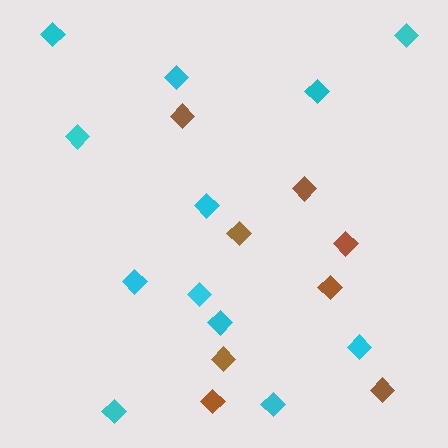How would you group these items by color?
There are 2 groups: one group of cyan diamonds (12) and one group of brown diamonds (8).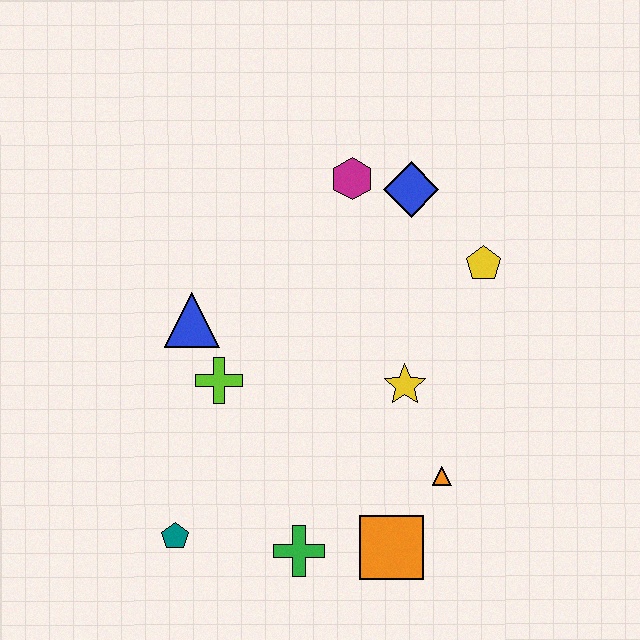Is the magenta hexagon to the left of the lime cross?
No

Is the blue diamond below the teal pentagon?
No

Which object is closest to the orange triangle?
The orange square is closest to the orange triangle.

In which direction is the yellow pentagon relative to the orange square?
The yellow pentagon is above the orange square.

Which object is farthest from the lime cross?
The yellow pentagon is farthest from the lime cross.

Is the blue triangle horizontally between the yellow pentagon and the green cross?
No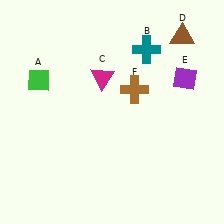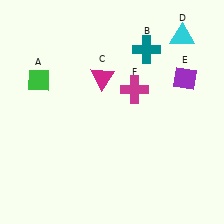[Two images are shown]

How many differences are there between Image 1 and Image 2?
There are 2 differences between the two images.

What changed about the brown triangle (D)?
In Image 1, D is brown. In Image 2, it changed to cyan.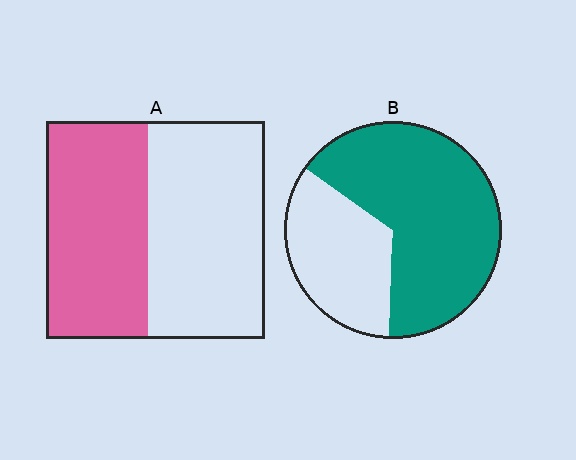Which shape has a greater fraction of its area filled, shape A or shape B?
Shape B.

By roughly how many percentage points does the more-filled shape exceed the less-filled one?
By roughly 20 percentage points (B over A).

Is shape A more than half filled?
Roughly half.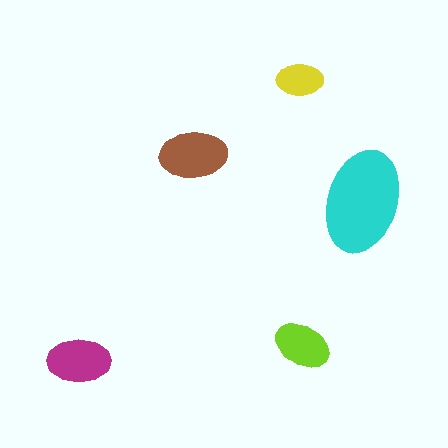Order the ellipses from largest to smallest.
the cyan one, the brown one, the magenta one, the lime one, the yellow one.